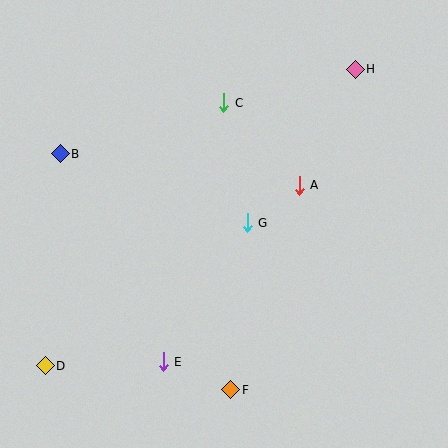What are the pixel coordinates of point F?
Point F is at (231, 390).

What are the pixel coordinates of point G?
Point G is at (247, 223).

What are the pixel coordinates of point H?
Point H is at (355, 69).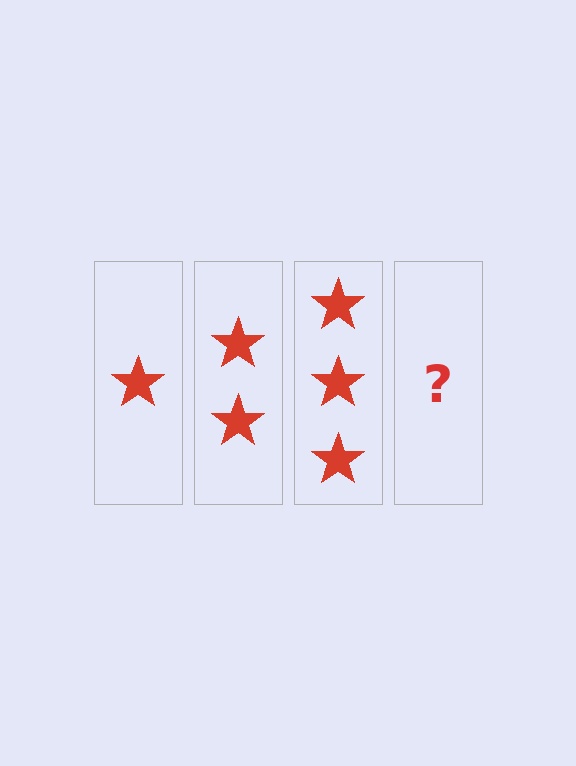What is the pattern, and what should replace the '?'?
The pattern is that each step adds one more star. The '?' should be 4 stars.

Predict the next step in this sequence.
The next step is 4 stars.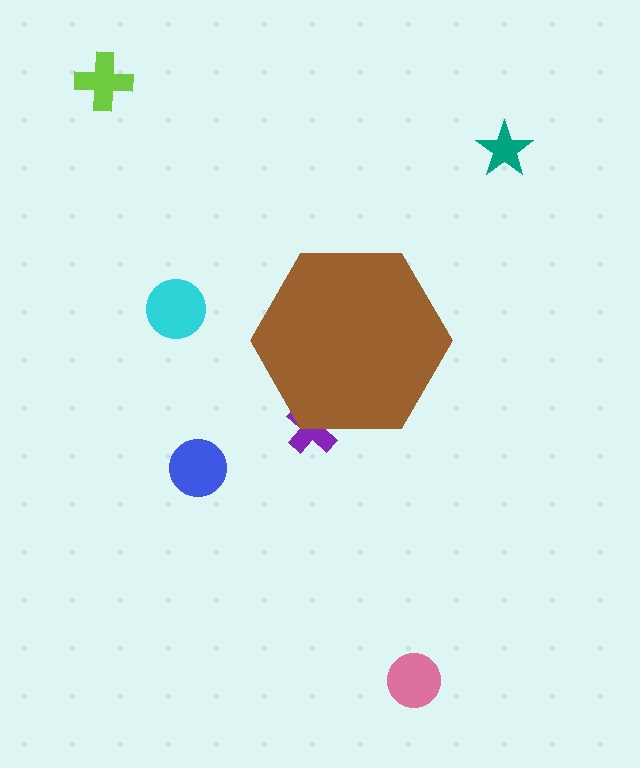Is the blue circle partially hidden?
No, the blue circle is fully visible.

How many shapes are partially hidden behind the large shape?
1 shape is partially hidden.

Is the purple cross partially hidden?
Yes, the purple cross is partially hidden behind the brown hexagon.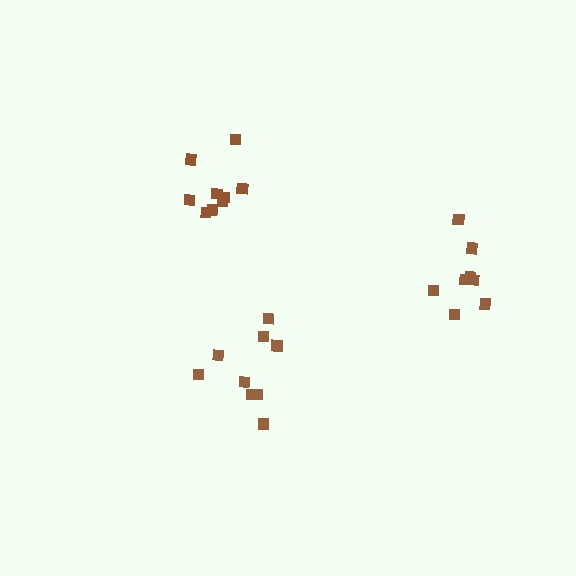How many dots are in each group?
Group 1: 9 dots, Group 2: 9 dots, Group 3: 8 dots (26 total).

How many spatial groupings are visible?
There are 3 spatial groupings.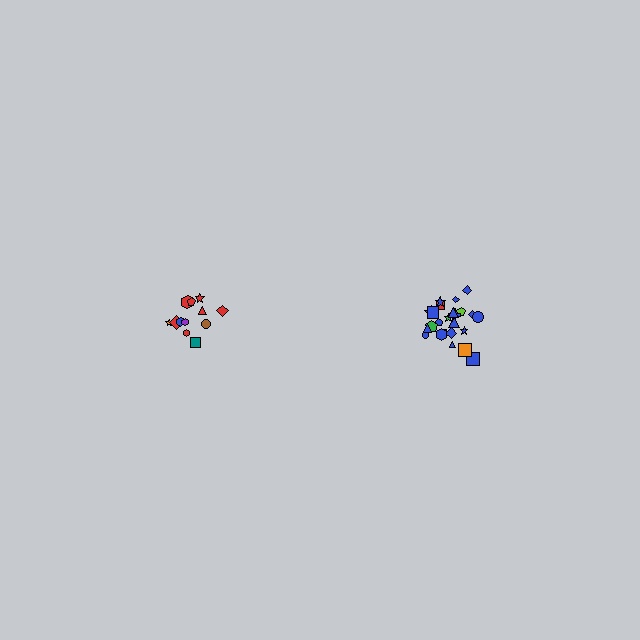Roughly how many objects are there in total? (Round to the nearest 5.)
Roughly 35 objects in total.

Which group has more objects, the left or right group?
The right group.